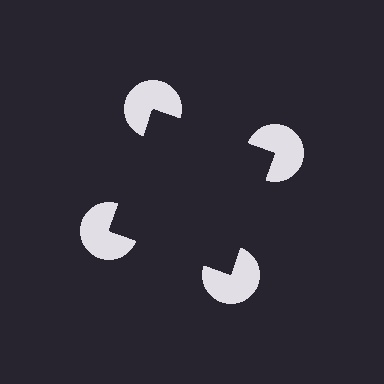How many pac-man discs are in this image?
There are 4 — one at each vertex of the illusory square.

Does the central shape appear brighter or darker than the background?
It typically appears slightly darker than the background, even though no actual brightness change is drawn.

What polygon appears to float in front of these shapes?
An illusory square — its edges are inferred from the aligned wedge cuts in the pac-man discs, not physically drawn.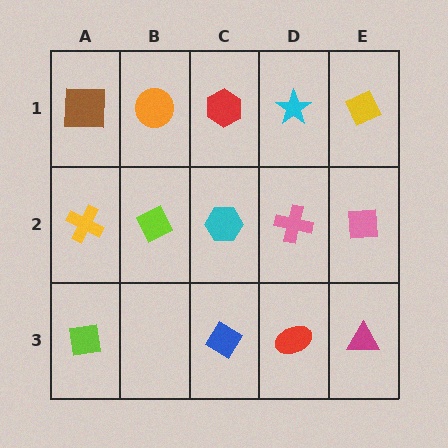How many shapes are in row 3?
4 shapes.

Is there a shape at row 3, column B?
No, that cell is empty.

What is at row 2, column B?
A lime diamond.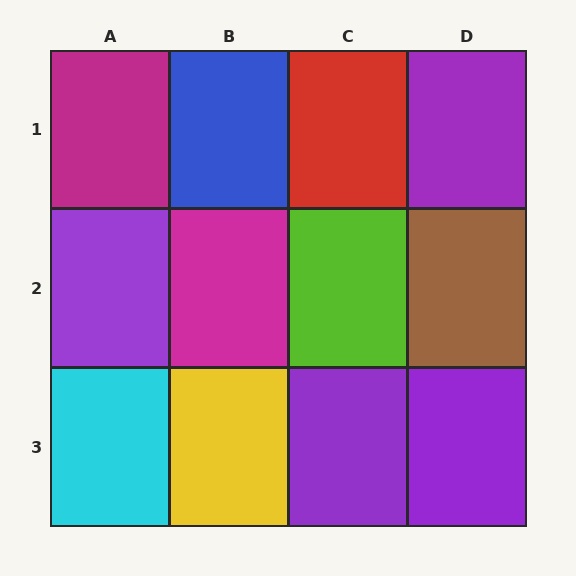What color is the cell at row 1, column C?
Red.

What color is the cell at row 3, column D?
Purple.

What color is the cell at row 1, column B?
Blue.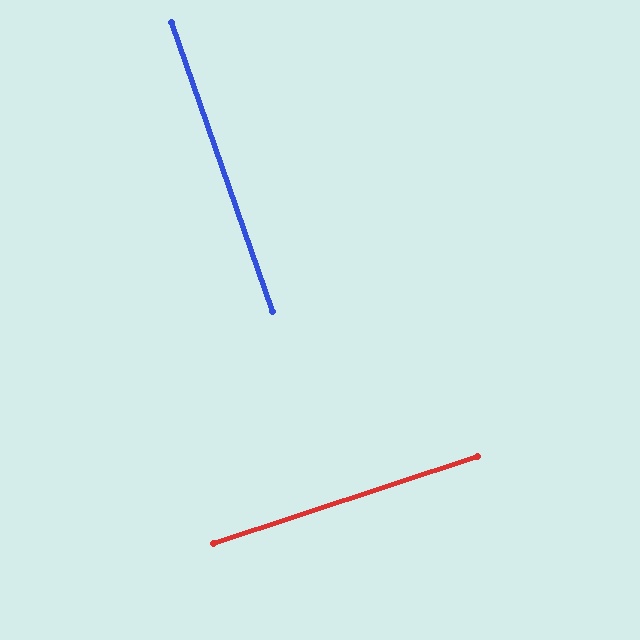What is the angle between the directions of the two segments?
Approximately 89 degrees.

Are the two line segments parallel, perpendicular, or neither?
Perpendicular — they meet at approximately 89°.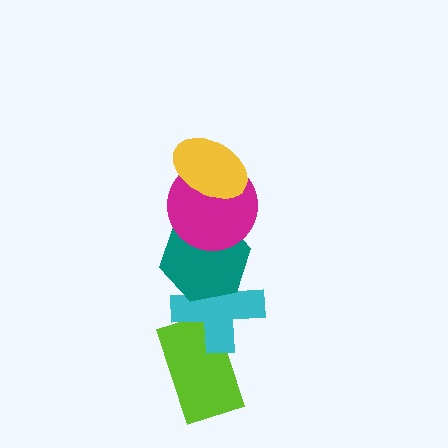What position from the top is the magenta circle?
The magenta circle is 2nd from the top.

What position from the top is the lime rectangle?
The lime rectangle is 5th from the top.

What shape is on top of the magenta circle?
The yellow ellipse is on top of the magenta circle.